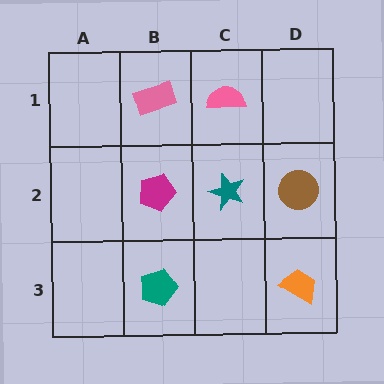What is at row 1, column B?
A pink rectangle.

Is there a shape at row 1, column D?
No, that cell is empty.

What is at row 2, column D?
A brown circle.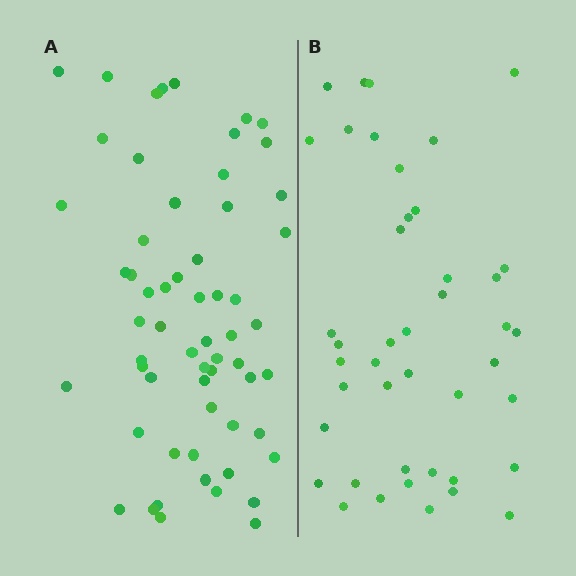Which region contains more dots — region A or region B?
Region A (the left region) has more dots.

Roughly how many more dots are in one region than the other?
Region A has approximately 15 more dots than region B.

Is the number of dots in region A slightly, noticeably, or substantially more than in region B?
Region A has noticeably more, but not dramatically so. The ratio is roughly 1.4 to 1.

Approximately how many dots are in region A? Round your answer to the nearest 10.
About 60 dots.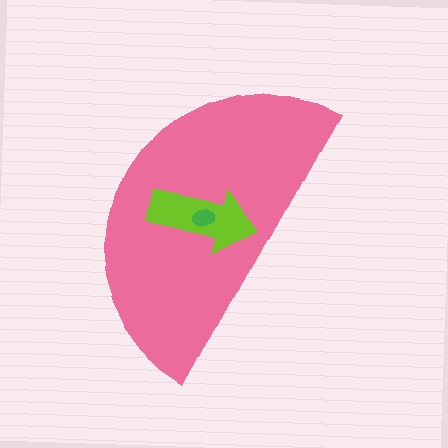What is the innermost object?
The green ellipse.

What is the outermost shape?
The pink semicircle.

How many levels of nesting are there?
3.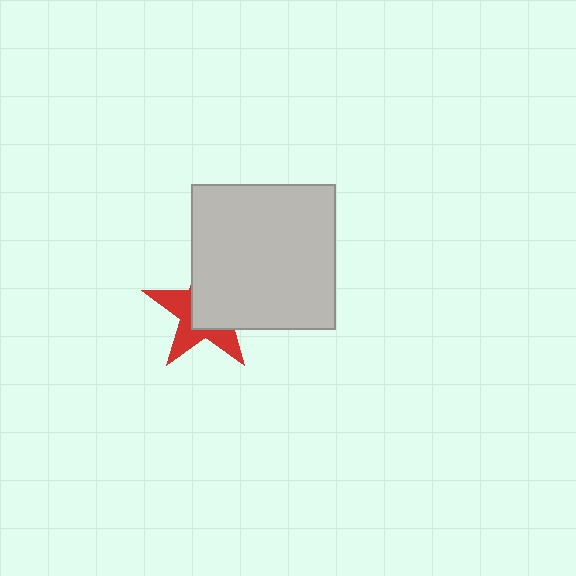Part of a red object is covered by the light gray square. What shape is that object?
It is a star.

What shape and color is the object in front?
The object in front is a light gray square.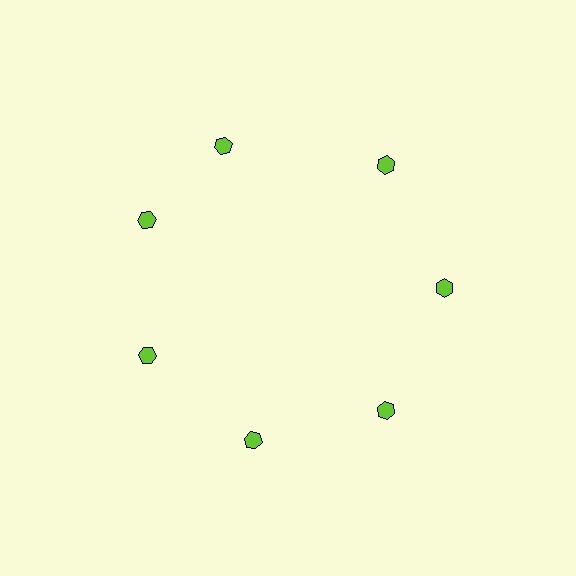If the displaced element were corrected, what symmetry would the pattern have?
It would have 7-fold rotational symmetry — the pattern would map onto itself every 51 degrees.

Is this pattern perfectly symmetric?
No. The 7 lime hexagons are arranged in a ring, but one element near the 12 o'clock position is rotated out of alignment along the ring, breaking the 7-fold rotational symmetry.